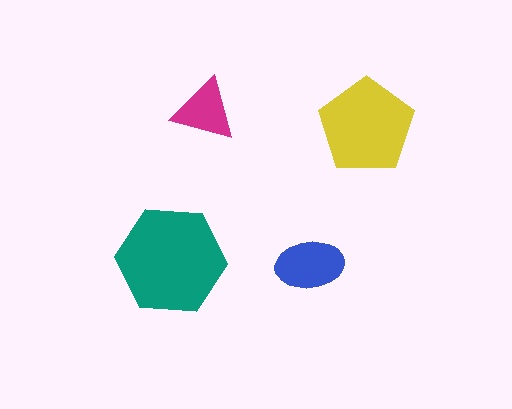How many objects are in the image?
There are 4 objects in the image.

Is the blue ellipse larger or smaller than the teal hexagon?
Smaller.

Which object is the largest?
The teal hexagon.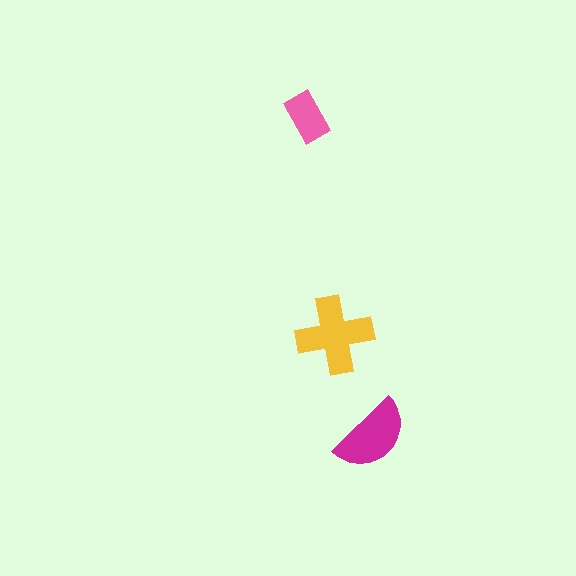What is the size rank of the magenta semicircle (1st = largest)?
2nd.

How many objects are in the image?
There are 3 objects in the image.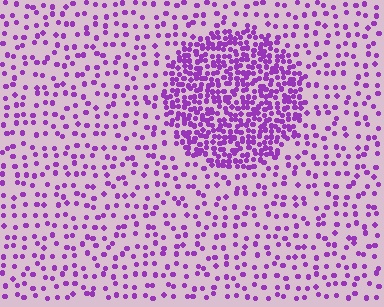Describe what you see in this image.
The image contains small purple elements arranged at two different densities. A circle-shaped region is visible where the elements are more densely packed than the surrounding area.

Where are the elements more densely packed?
The elements are more densely packed inside the circle boundary.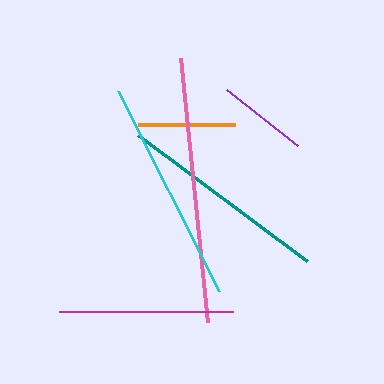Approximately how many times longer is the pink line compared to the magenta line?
The pink line is approximately 1.5 times the length of the magenta line.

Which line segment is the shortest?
The purple line is the shortest at approximately 90 pixels.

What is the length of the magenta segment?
The magenta segment is approximately 174 pixels long.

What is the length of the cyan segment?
The cyan segment is approximately 225 pixels long.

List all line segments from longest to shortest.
From longest to shortest: pink, cyan, teal, magenta, orange, purple.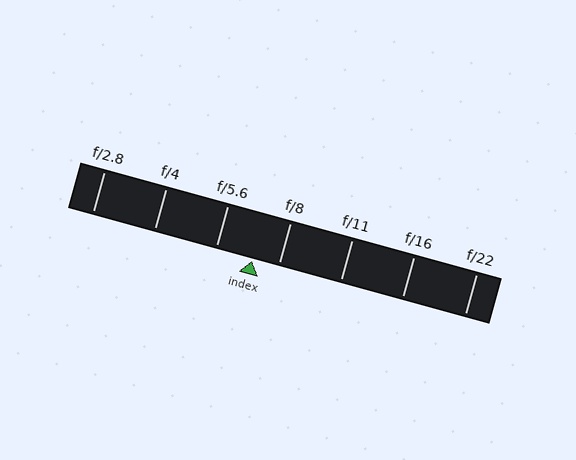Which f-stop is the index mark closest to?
The index mark is closest to f/8.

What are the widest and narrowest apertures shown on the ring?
The widest aperture shown is f/2.8 and the narrowest is f/22.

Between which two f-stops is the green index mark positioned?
The index mark is between f/5.6 and f/8.